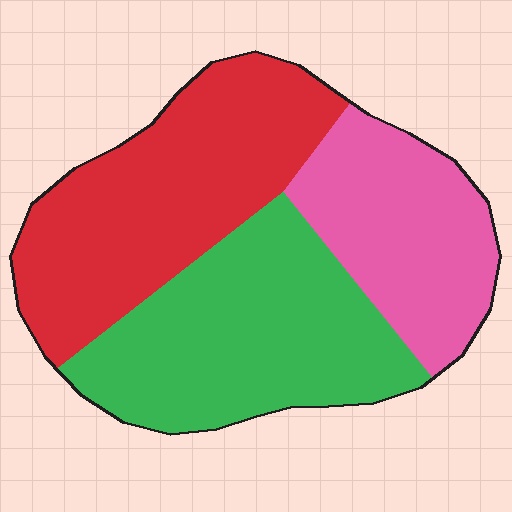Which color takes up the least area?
Pink, at roughly 25%.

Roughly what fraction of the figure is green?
Green covers 37% of the figure.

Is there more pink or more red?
Red.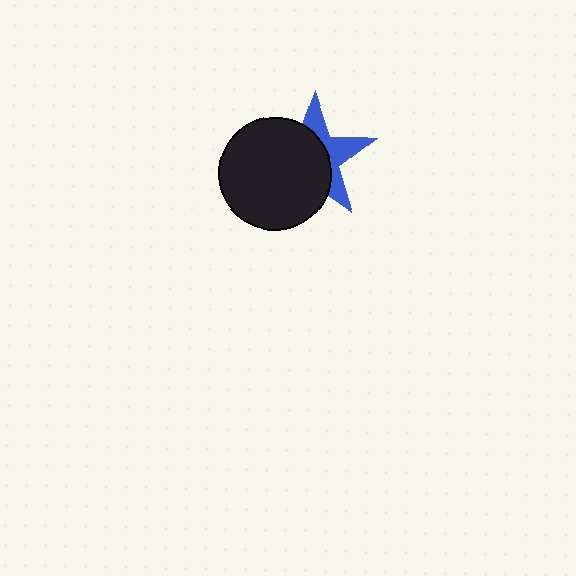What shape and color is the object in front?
The object in front is a black circle.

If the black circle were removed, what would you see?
You would see the complete blue star.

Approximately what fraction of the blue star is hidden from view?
Roughly 61% of the blue star is hidden behind the black circle.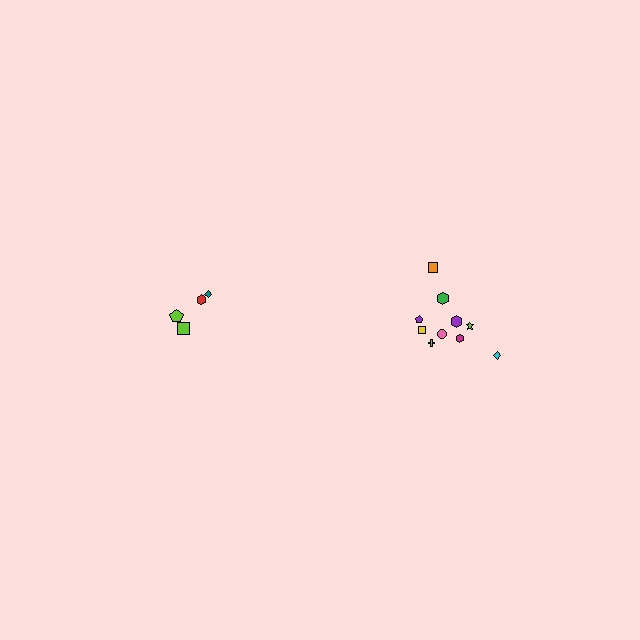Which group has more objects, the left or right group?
The right group.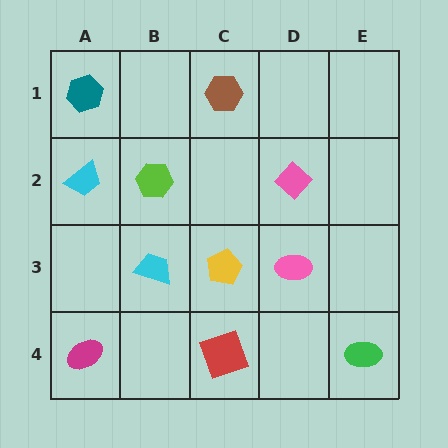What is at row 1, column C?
A brown hexagon.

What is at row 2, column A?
A cyan trapezoid.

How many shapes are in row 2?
3 shapes.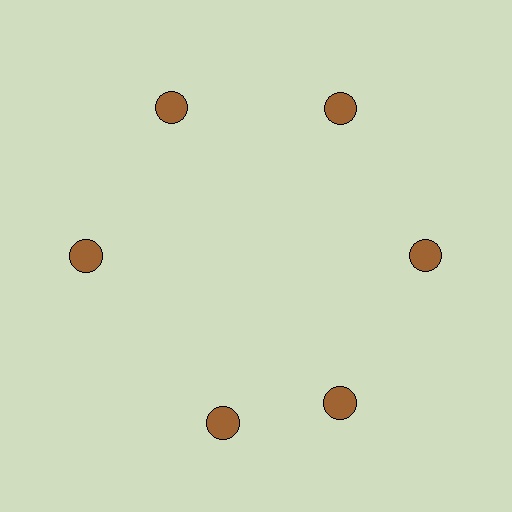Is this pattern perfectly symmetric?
No. The 6 brown circles are arranged in a ring, but one element near the 7 o'clock position is rotated out of alignment along the ring, breaking the 6-fold rotational symmetry.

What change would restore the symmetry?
The symmetry would be restored by rotating it back into even spacing with its neighbors so that all 6 circles sit at equal angles and equal distance from the center.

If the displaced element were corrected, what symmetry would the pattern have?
It would have 6-fold rotational symmetry — the pattern would map onto itself every 60 degrees.